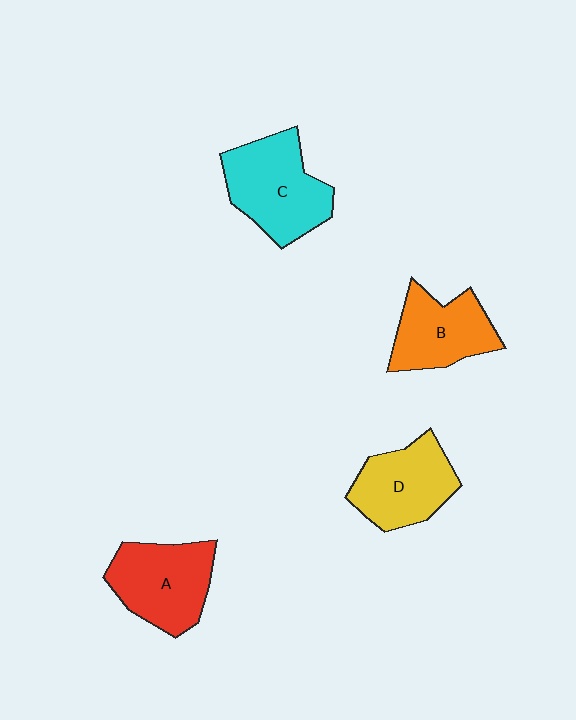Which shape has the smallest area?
Shape B (orange).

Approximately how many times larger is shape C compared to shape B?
Approximately 1.3 times.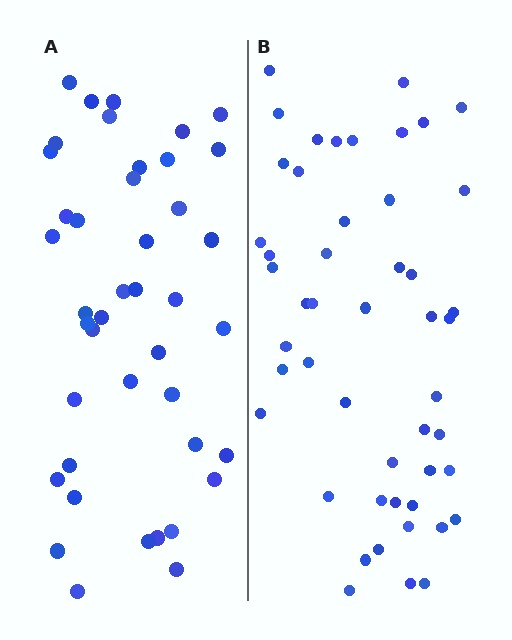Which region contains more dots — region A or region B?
Region B (the right region) has more dots.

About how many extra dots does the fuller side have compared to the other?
Region B has roughly 8 or so more dots than region A.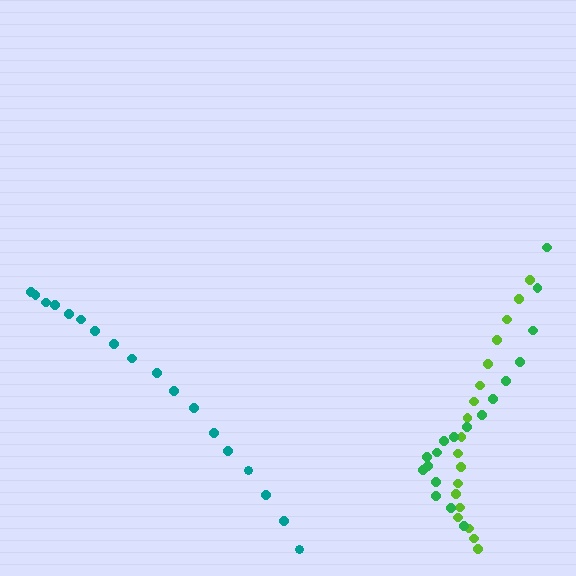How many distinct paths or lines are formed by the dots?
There are 3 distinct paths.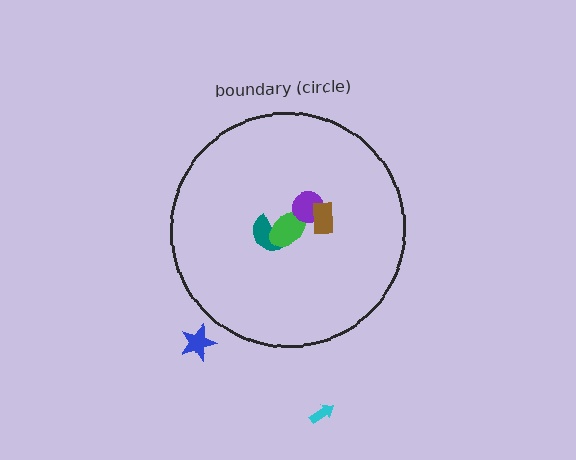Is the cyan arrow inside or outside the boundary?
Outside.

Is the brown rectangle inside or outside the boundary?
Inside.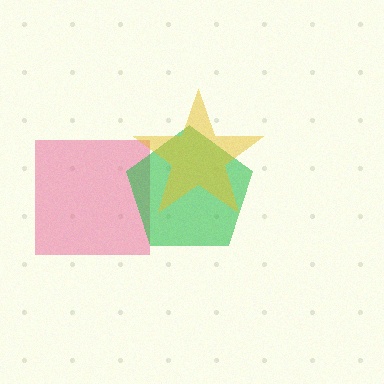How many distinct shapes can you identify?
There are 3 distinct shapes: a pink square, a green pentagon, a yellow star.